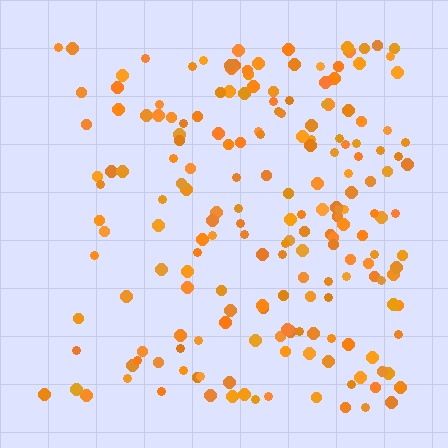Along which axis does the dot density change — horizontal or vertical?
Horizontal.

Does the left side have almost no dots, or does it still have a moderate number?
Still a moderate number, just noticeably fewer than the right.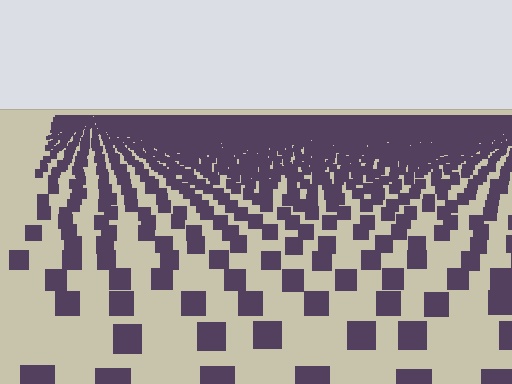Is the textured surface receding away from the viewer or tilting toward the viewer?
The surface is receding away from the viewer. Texture elements get smaller and denser toward the top.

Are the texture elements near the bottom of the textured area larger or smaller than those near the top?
Larger. Near the bottom, elements are closer to the viewer and appear at a bigger on-screen size.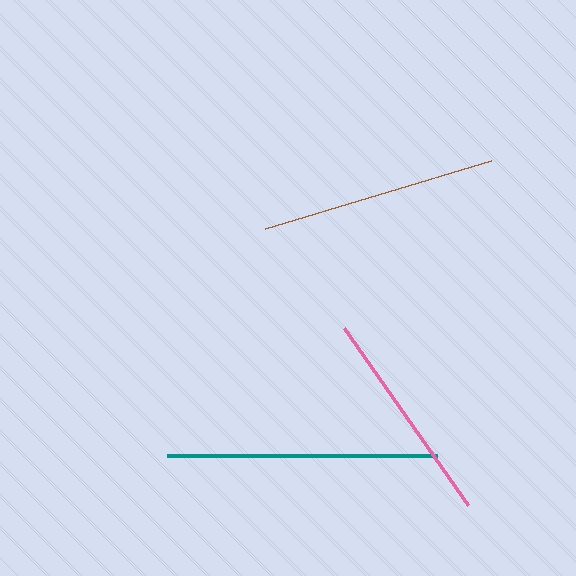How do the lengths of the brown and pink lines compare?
The brown and pink lines are approximately the same length.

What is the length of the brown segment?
The brown segment is approximately 236 pixels long.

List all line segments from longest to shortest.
From longest to shortest: teal, brown, pink.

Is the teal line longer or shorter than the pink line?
The teal line is longer than the pink line.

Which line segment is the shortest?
The pink line is the shortest at approximately 216 pixels.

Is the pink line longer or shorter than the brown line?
The brown line is longer than the pink line.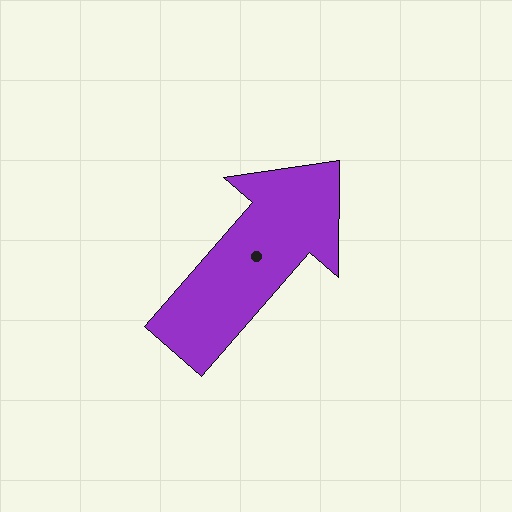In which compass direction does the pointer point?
Northeast.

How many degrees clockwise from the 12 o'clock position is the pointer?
Approximately 41 degrees.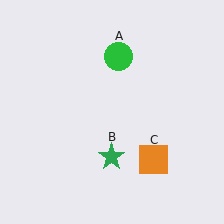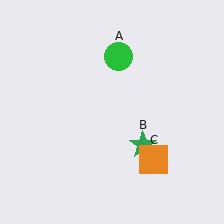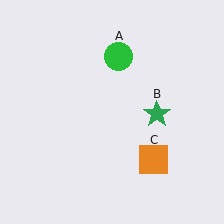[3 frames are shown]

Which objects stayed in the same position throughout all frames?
Green circle (object A) and orange square (object C) remained stationary.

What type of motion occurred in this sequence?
The green star (object B) rotated counterclockwise around the center of the scene.